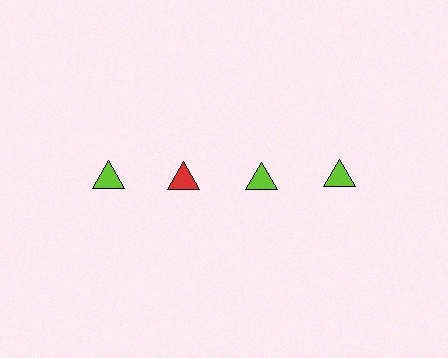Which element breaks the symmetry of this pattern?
The red triangle in the top row, second from left column breaks the symmetry. All other shapes are lime triangles.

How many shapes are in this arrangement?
There are 4 shapes arranged in a grid pattern.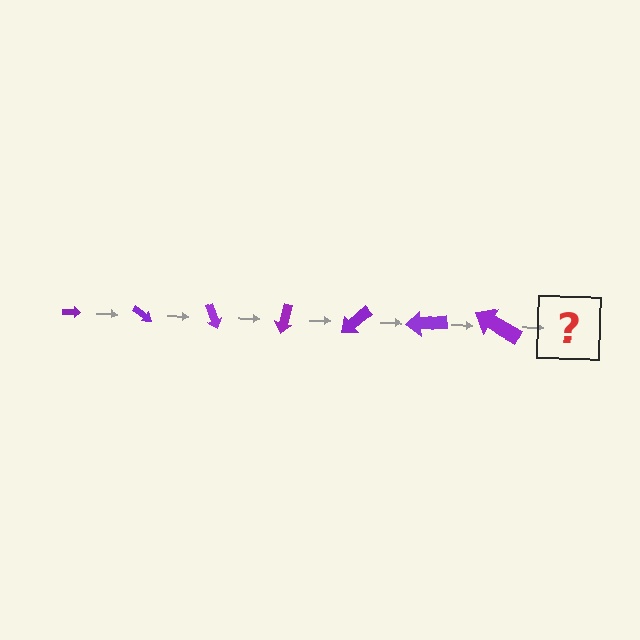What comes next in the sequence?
The next element should be an arrow, larger than the previous one and rotated 245 degrees from the start.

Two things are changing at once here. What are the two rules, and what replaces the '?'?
The two rules are that the arrow grows larger each step and it rotates 35 degrees each step. The '?' should be an arrow, larger than the previous one and rotated 245 degrees from the start.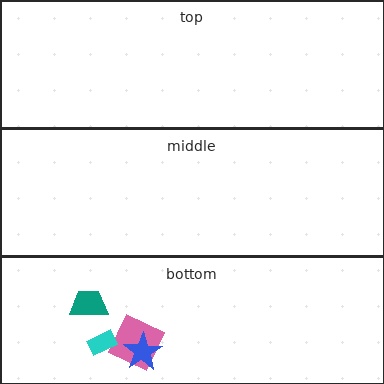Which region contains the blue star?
The bottom region.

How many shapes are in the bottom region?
4.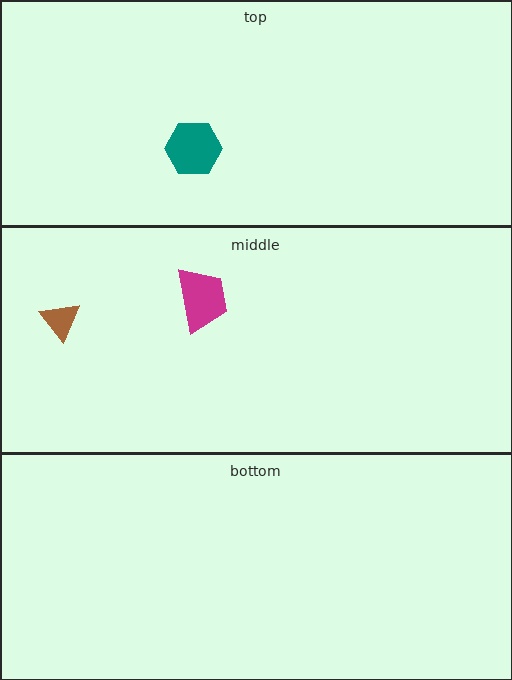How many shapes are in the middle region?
2.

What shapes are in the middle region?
The magenta trapezoid, the brown triangle.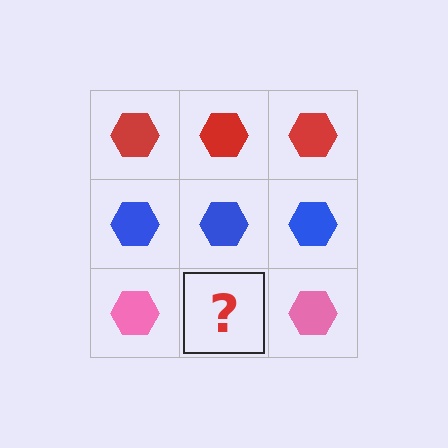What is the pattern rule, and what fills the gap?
The rule is that each row has a consistent color. The gap should be filled with a pink hexagon.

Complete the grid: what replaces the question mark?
The question mark should be replaced with a pink hexagon.